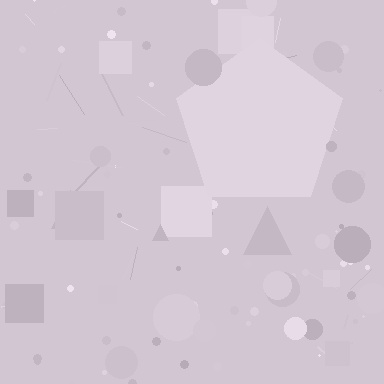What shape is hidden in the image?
A pentagon is hidden in the image.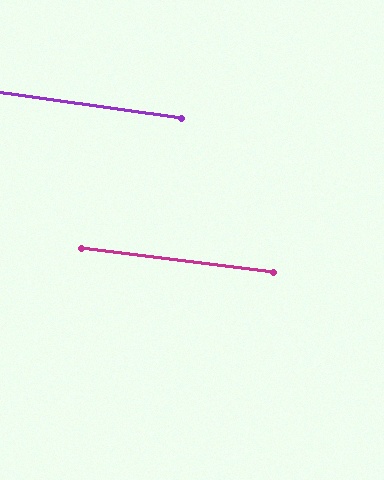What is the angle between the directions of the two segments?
Approximately 1 degree.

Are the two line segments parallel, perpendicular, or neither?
Parallel — their directions differ by only 0.7°.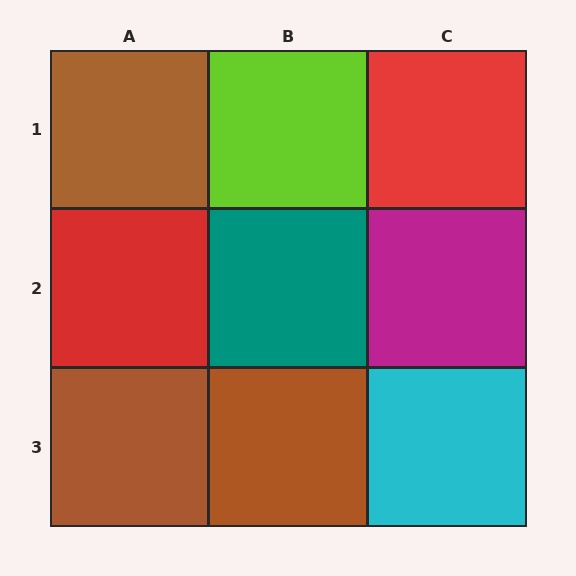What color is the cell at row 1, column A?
Brown.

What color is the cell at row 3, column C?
Cyan.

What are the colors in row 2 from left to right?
Red, teal, magenta.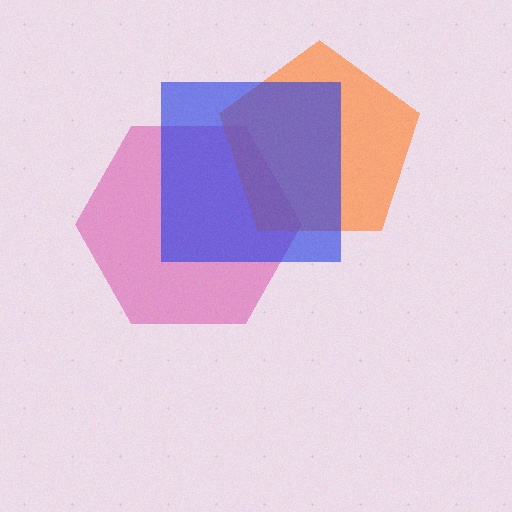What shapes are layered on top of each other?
The layered shapes are: a pink hexagon, an orange pentagon, a blue square.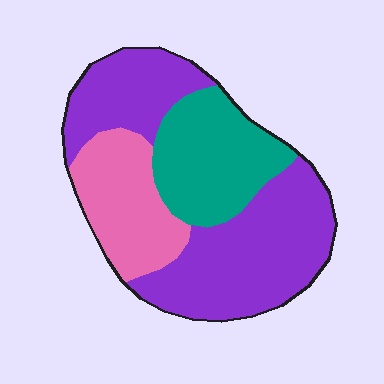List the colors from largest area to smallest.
From largest to smallest: purple, teal, pink.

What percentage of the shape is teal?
Teal covers roughly 25% of the shape.